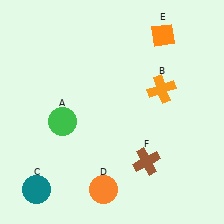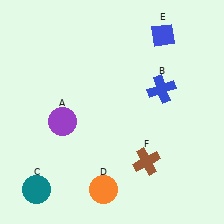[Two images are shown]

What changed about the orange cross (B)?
In Image 1, B is orange. In Image 2, it changed to blue.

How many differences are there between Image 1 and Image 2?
There are 3 differences between the two images.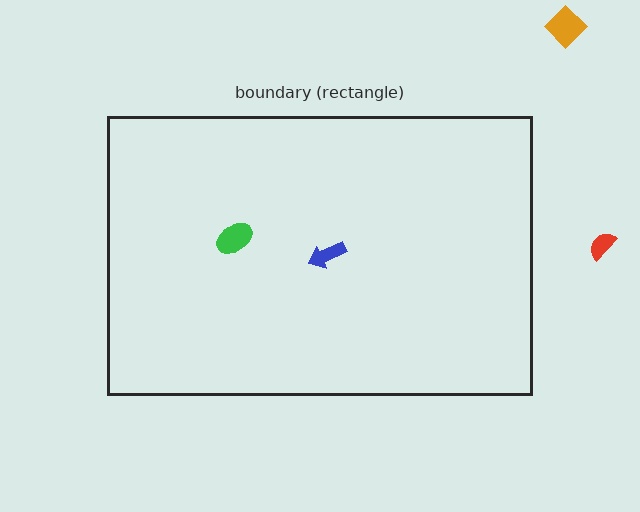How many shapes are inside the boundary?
2 inside, 2 outside.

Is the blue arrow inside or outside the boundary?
Inside.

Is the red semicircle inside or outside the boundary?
Outside.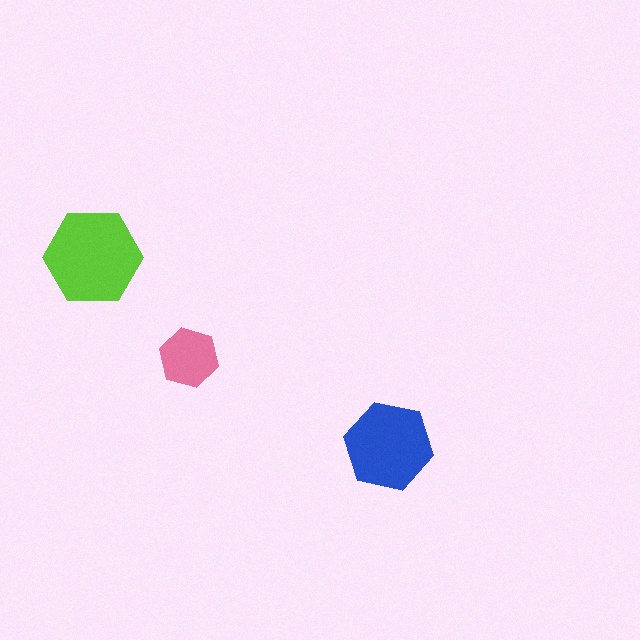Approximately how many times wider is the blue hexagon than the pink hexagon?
About 1.5 times wider.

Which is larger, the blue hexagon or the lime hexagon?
The lime one.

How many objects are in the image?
There are 3 objects in the image.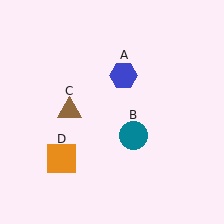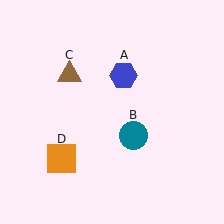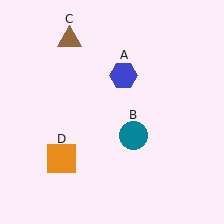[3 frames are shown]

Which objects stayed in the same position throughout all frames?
Blue hexagon (object A) and teal circle (object B) and orange square (object D) remained stationary.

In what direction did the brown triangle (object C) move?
The brown triangle (object C) moved up.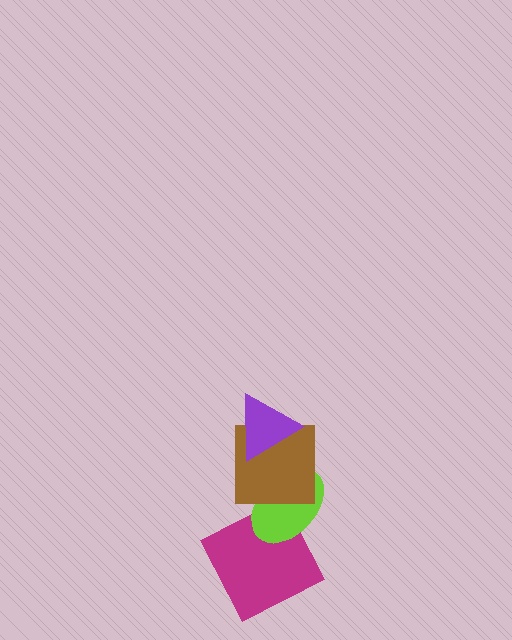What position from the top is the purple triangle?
The purple triangle is 1st from the top.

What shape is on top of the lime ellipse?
The brown square is on top of the lime ellipse.